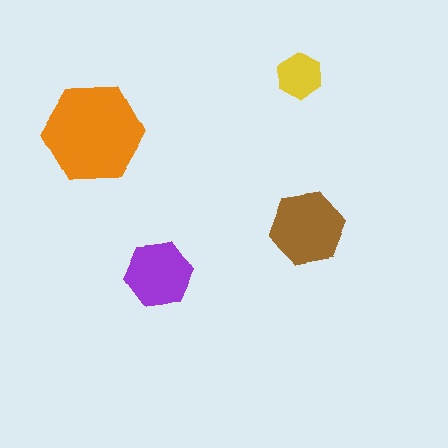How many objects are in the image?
There are 4 objects in the image.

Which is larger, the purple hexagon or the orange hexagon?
The orange one.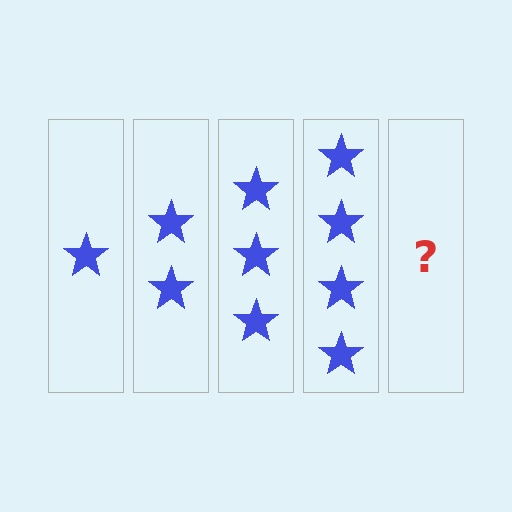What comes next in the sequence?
The next element should be 5 stars.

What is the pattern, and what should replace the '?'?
The pattern is that each step adds one more star. The '?' should be 5 stars.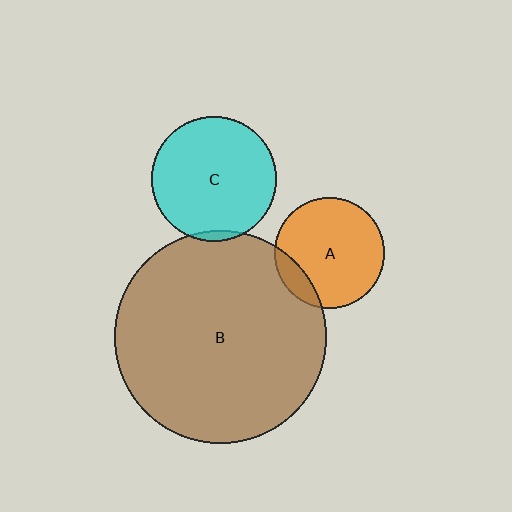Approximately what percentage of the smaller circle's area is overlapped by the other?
Approximately 5%.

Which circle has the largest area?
Circle B (brown).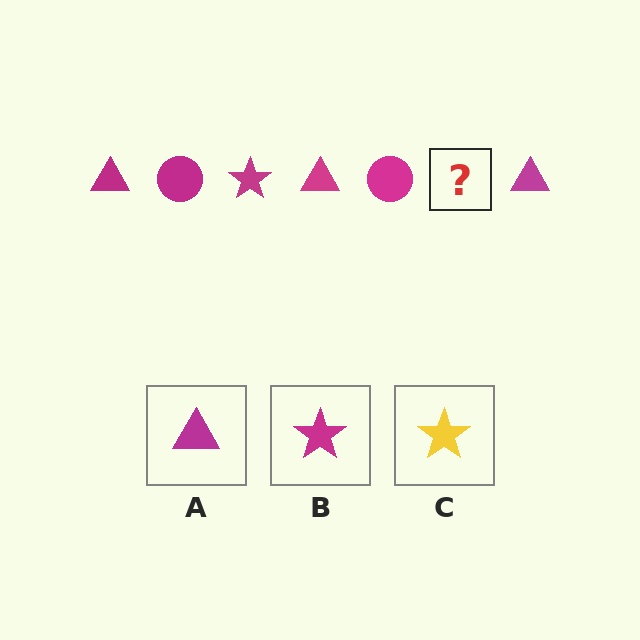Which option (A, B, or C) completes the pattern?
B.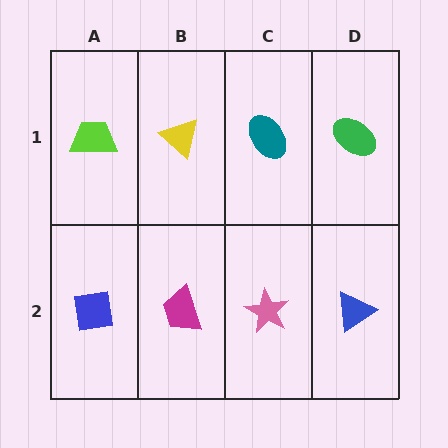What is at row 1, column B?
A yellow triangle.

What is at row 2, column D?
A blue triangle.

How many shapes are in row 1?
4 shapes.